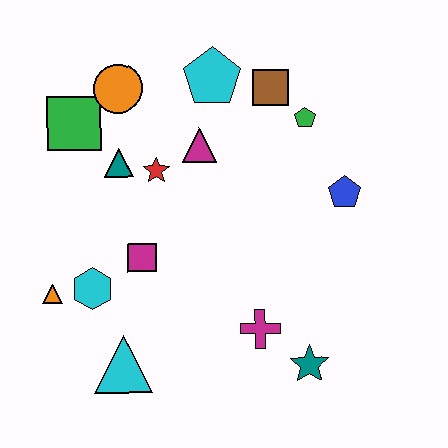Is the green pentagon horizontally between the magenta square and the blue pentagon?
Yes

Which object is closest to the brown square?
The green pentagon is closest to the brown square.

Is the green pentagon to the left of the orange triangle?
No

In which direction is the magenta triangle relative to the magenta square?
The magenta triangle is above the magenta square.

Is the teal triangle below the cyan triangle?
No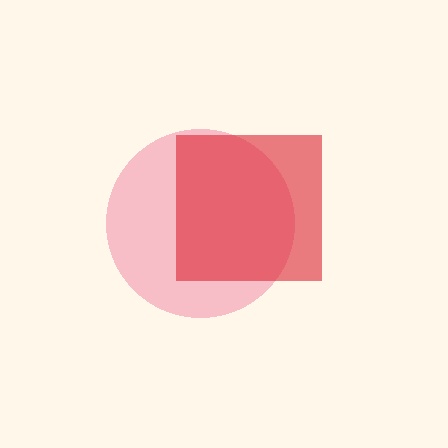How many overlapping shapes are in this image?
There are 2 overlapping shapes in the image.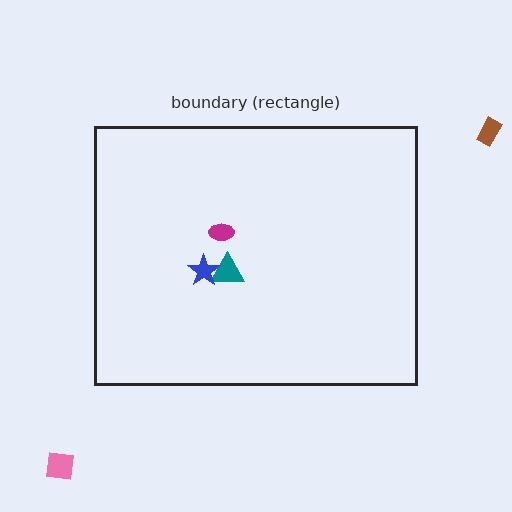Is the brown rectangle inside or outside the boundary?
Outside.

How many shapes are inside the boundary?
3 inside, 2 outside.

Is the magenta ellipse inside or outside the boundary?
Inside.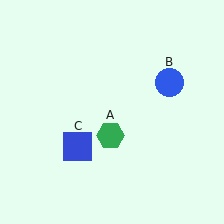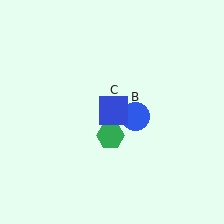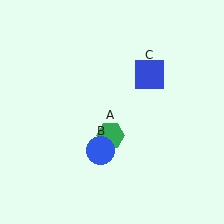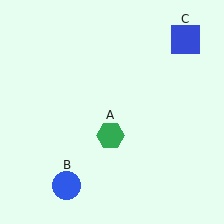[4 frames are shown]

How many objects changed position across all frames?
2 objects changed position: blue circle (object B), blue square (object C).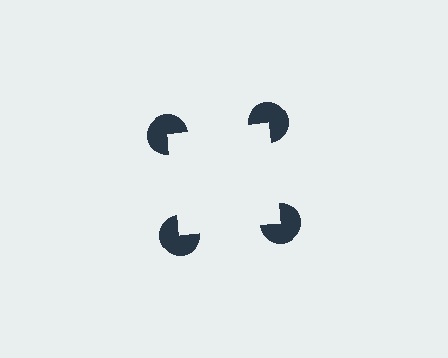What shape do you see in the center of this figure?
An illusory square — its edges are inferred from the aligned wedge cuts in the pac-man discs, not physically drawn.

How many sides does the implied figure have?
4 sides.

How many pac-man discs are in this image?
There are 4 — one at each vertex of the illusory square.